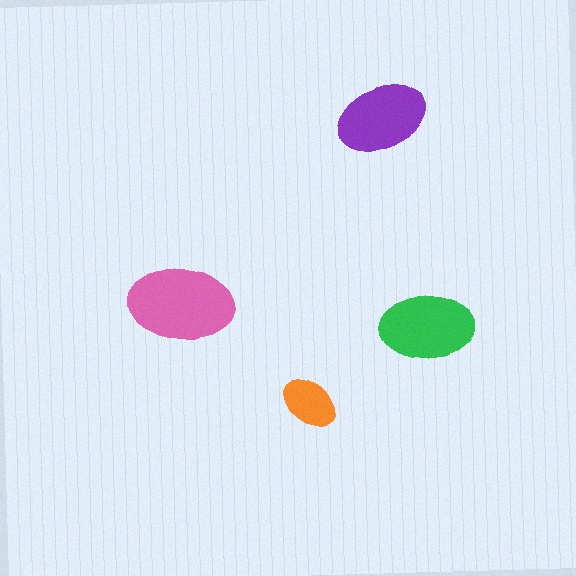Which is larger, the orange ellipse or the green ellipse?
The green one.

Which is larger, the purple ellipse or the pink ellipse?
The pink one.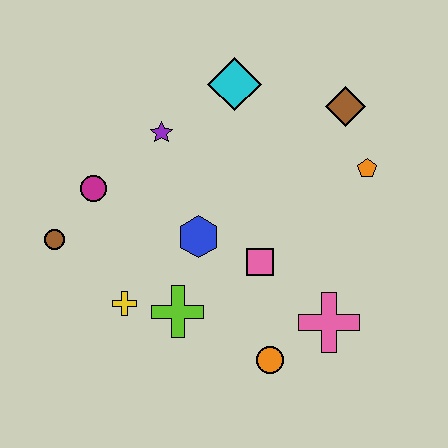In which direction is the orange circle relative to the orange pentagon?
The orange circle is below the orange pentagon.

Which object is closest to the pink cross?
The orange circle is closest to the pink cross.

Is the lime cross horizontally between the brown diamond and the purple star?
Yes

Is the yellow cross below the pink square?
Yes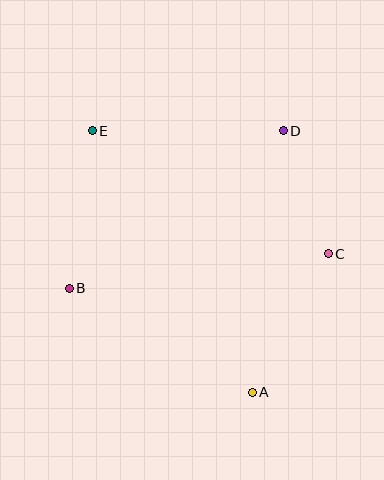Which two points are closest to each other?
Points C and D are closest to each other.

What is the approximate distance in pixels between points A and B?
The distance between A and B is approximately 210 pixels.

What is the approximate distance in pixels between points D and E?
The distance between D and E is approximately 191 pixels.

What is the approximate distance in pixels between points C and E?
The distance between C and E is approximately 266 pixels.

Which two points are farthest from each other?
Points A and E are farthest from each other.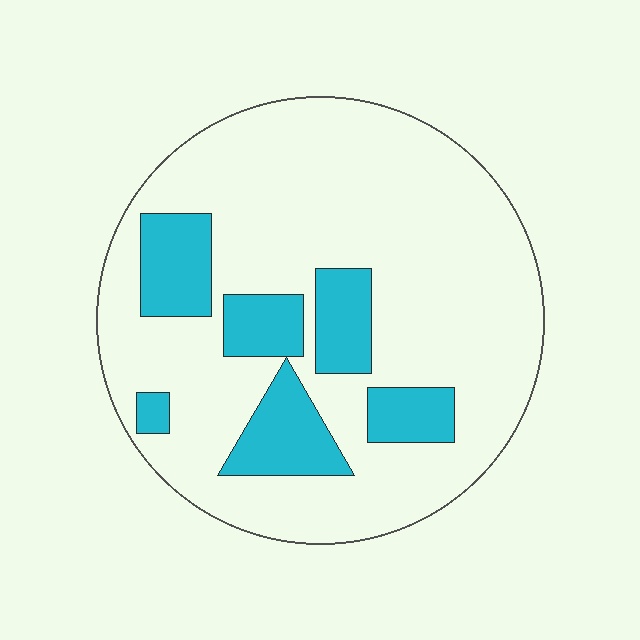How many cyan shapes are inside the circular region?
6.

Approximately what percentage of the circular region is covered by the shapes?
Approximately 20%.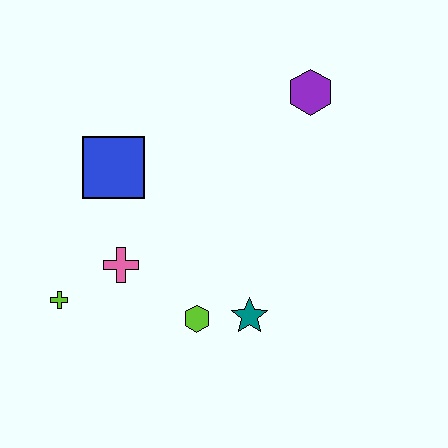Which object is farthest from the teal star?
The purple hexagon is farthest from the teal star.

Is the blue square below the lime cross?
No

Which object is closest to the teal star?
The lime hexagon is closest to the teal star.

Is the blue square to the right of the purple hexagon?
No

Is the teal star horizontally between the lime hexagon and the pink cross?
No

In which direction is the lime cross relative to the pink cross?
The lime cross is to the left of the pink cross.